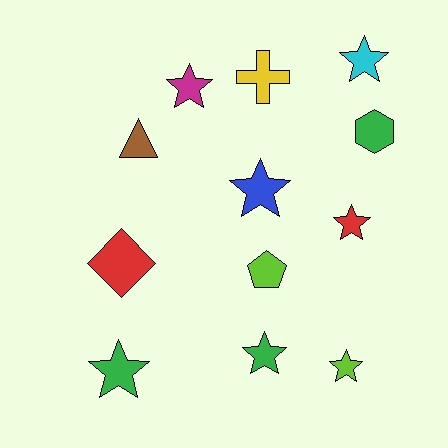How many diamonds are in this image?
There is 1 diamond.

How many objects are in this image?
There are 12 objects.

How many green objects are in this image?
There are 3 green objects.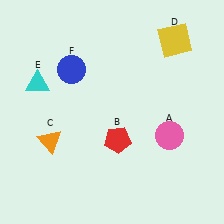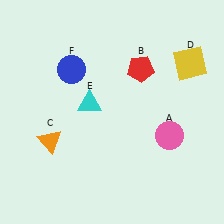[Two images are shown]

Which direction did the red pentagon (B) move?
The red pentagon (B) moved up.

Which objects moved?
The objects that moved are: the red pentagon (B), the yellow square (D), the cyan triangle (E).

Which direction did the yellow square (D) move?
The yellow square (D) moved down.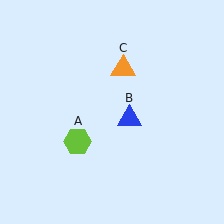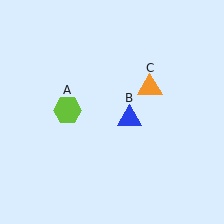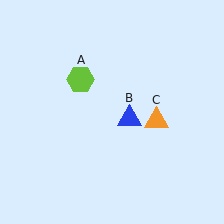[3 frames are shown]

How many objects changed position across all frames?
2 objects changed position: lime hexagon (object A), orange triangle (object C).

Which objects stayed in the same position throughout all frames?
Blue triangle (object B) remained stationary.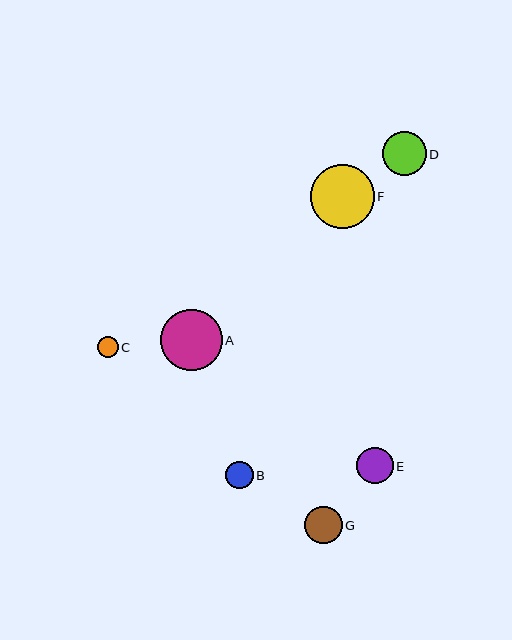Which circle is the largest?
Circle F is the largest with a size of approximately 64 pixels.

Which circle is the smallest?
Circle C is the smallest with a size of approximately 21 pixels.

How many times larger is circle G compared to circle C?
Circle G is approximately 1.7 times the size of circle C.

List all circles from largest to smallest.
From largest to smallest: F, A, D, G, E, B, C.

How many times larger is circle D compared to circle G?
Circle D is approximately 1.2 times the size of circle G.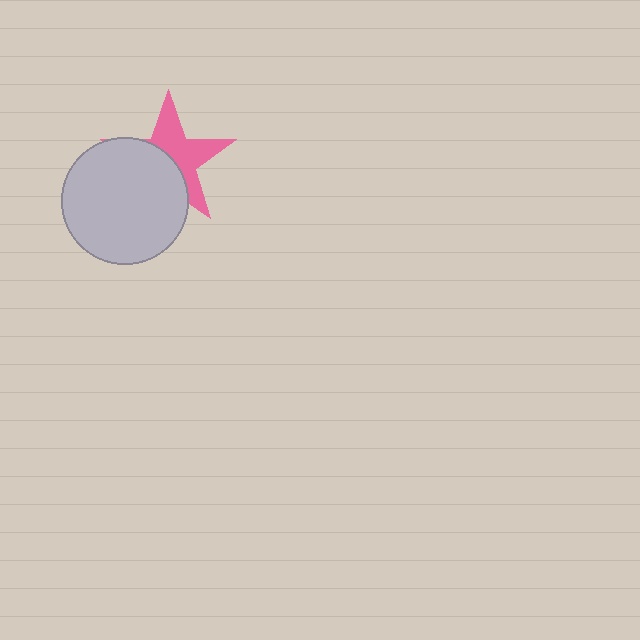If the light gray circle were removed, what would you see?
You would see the complete pink star.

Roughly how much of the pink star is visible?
About half of it is visible (roughly 51%).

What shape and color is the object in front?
The object in front is a light gray circle.